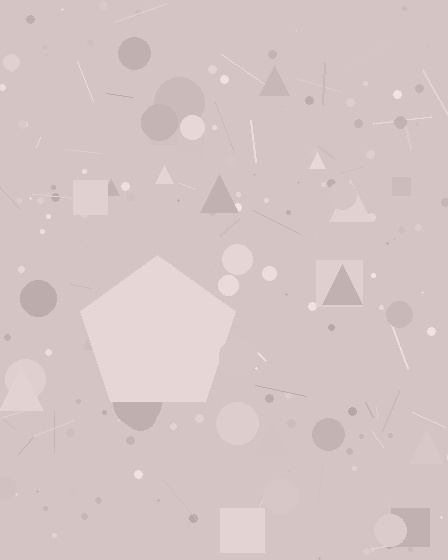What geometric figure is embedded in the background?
A pentagon is embedded in the background.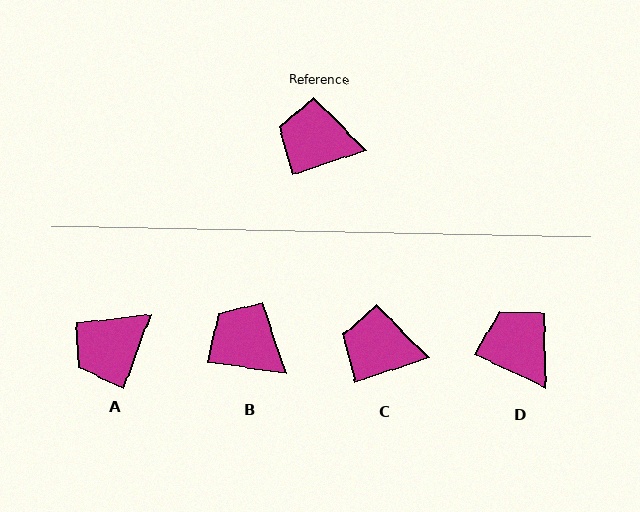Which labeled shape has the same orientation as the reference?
C.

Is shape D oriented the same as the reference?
No, it is off by about 44 degrees.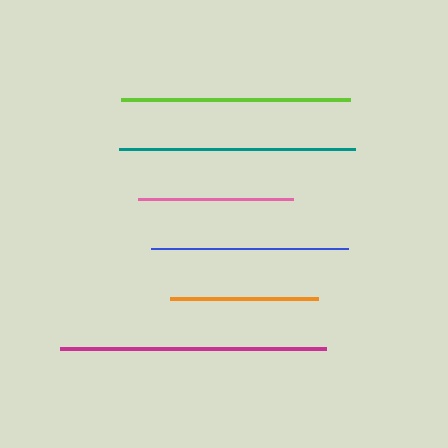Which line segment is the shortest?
The orange line is the shortest at approximately 148 pixels.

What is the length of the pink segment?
The pink segment is approximately 155 pixels long.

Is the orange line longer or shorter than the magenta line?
The magenta line is longer than the orange line.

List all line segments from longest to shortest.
From longest to shortest: magenta, teal, lime, blue, pink, orange.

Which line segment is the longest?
The magenta line is the longest at approximately 266 pixels.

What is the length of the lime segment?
The lime segment is approximately 229 pixels long.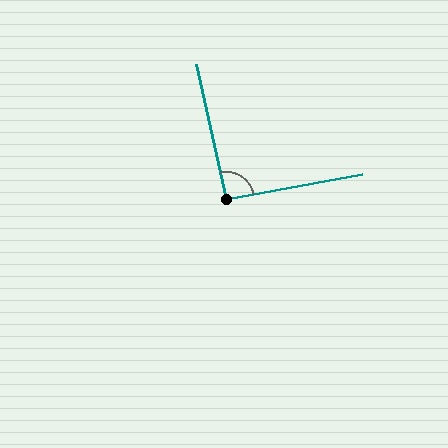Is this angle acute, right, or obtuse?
It is approximately a right angle.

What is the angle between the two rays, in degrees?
Approximately 92 degrees.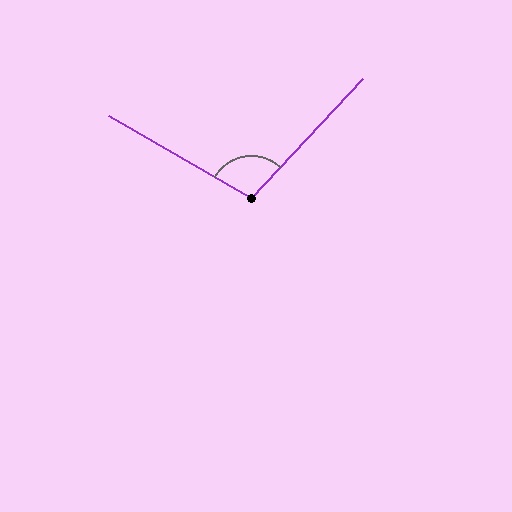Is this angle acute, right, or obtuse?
It is obtuse.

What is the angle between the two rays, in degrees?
Approximately 103 degrees.